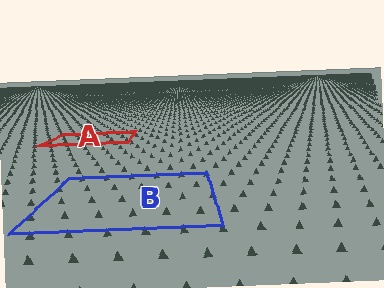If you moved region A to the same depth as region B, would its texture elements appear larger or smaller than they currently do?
They would appear larger. At a closer depth, the same texture elements are projected at a bigger on-screen size.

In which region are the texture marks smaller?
The texture marks are smaller in region A, because it is farther away.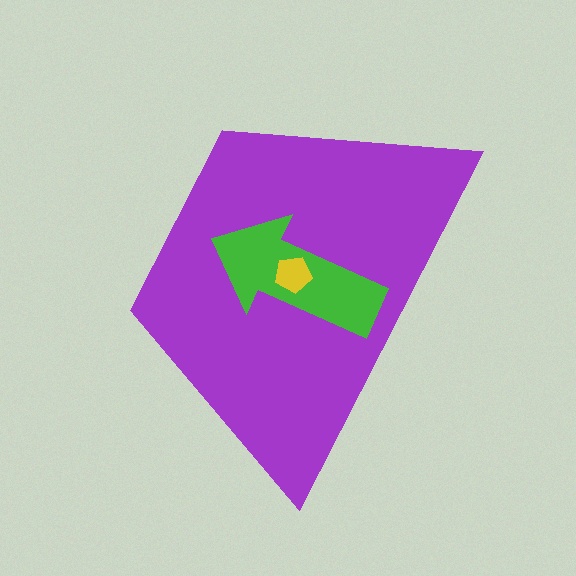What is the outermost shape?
The purple trapezoid.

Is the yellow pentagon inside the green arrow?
Yes.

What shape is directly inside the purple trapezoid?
The green arrow.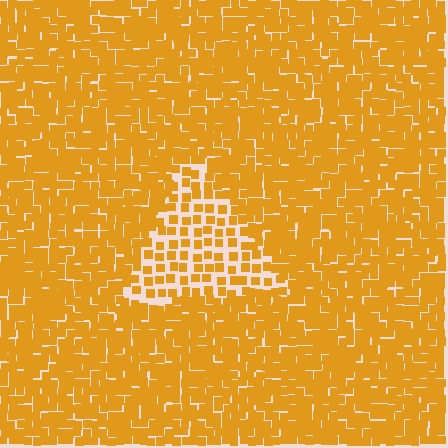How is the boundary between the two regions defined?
The boundary is defined by a change in element density (approximately 2.1x ratio). All elements are the same color, size, and shape.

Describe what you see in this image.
The image contains small orange elements arranged at two different densities. A triangle-shaped region is visible where the elements are less densely packed than the surrounding area.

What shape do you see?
I see a triangle.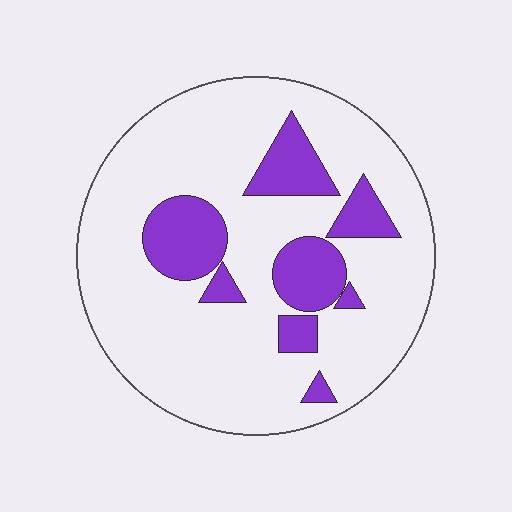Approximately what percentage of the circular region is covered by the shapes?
Approximately 20%.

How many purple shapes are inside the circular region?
8.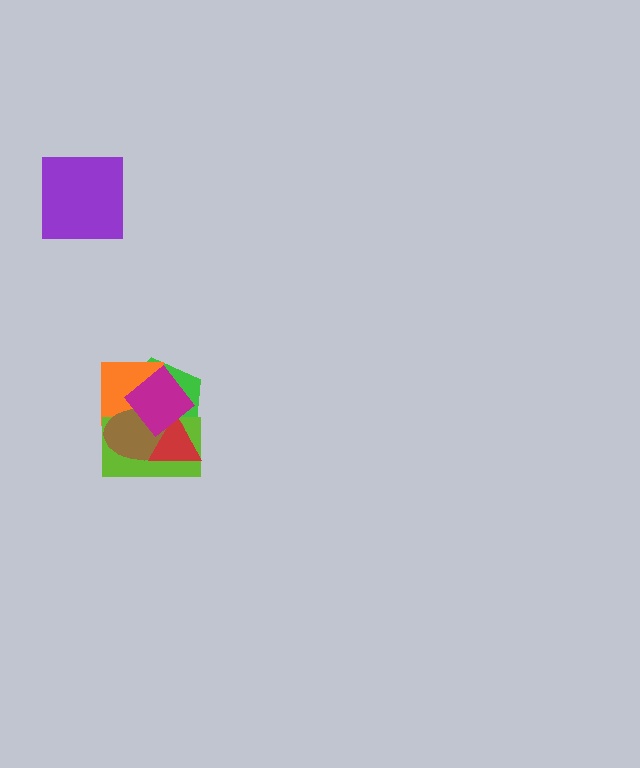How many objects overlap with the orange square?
4 objects overlap with the orange square.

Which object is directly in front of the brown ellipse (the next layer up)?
The red triangle is directly in front of the brown ellipse.